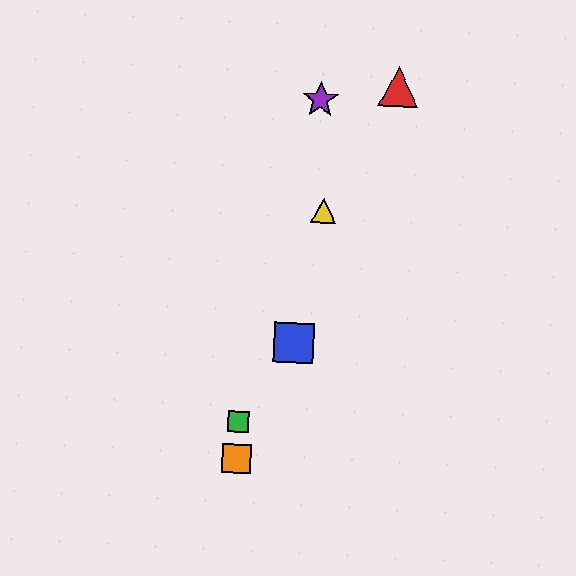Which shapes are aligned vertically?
The green square, the orange square are aligned vertically.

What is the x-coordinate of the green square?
The green square is at x≈238.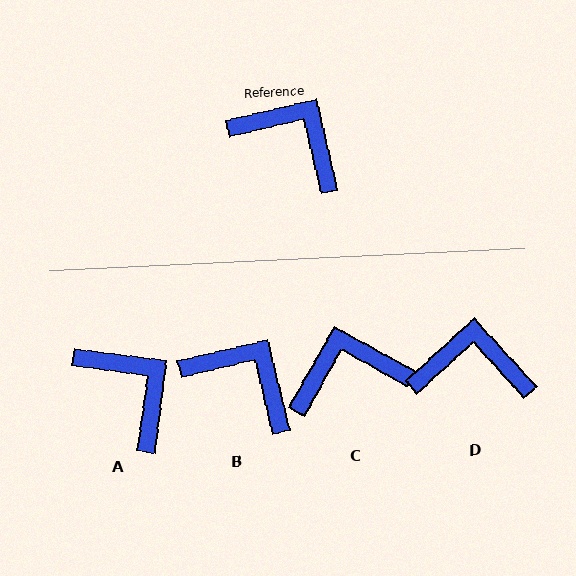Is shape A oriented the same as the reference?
No, it is off by about 21 degrees.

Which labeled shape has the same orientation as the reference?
B.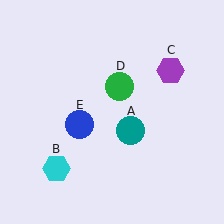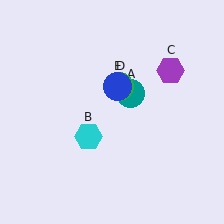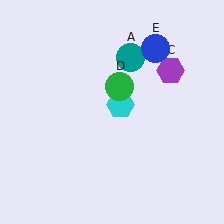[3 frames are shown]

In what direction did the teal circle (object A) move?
The teal circle (object A) moved up.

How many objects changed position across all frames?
3 objects changed position: teal circle (object A), cyan hexagon (object B), blue circle (object E).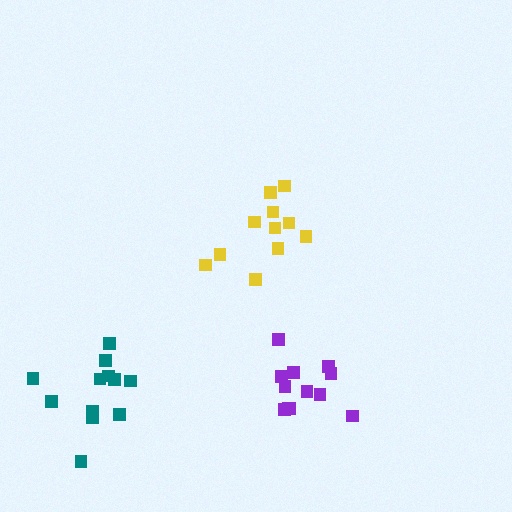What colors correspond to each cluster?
The clusters are colored: purple, yellow, teal.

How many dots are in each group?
Group 1: 12 dots, Group 2: 11 dots, Group 3: 12 dots (35 total).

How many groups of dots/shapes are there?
There are 3 groups.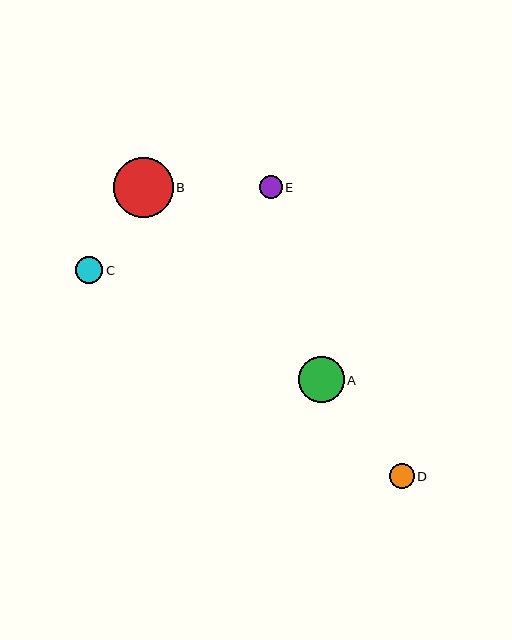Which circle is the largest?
Circle B is the largest with a size of approximately 60 pixels.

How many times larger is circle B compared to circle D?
Circle B is approximately 2.4 times the size of circle D.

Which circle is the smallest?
Circle E is the smallest with a size of approximately 23 pixels.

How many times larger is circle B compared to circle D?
Circle B is approximately 2.4 times the size of circle D.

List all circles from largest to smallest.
From largest to smallest: B, A, C, D, E.